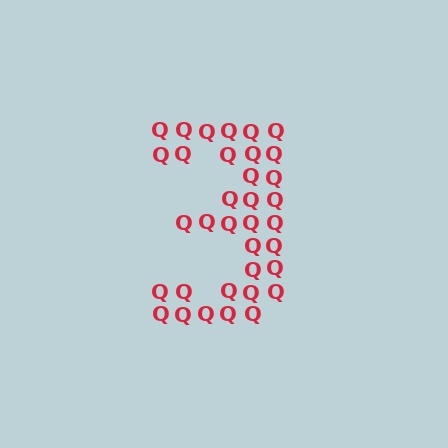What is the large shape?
The large shape is the digit 3.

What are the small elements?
The small elements are letter Q's.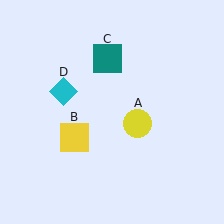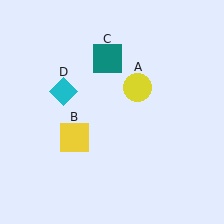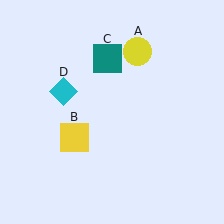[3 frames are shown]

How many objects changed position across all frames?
1 object changed position: yellow circle (object A).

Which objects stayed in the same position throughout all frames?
Yellow square (object B) and teal square (object C) and cyan diamond (object D) remained stationary.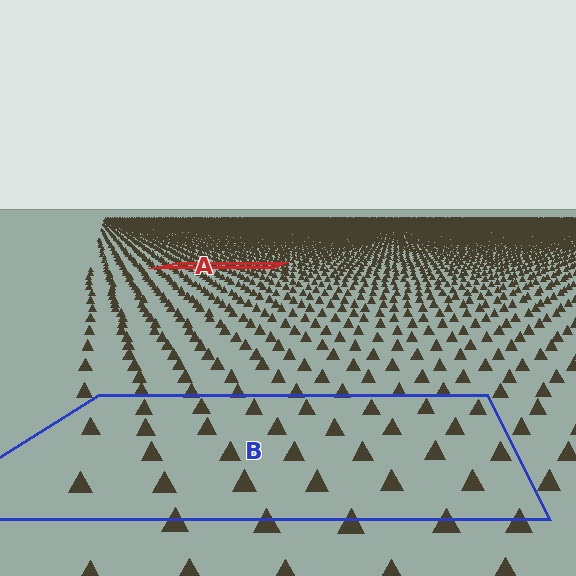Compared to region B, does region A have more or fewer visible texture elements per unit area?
Region A has more texture elements per unit area — they are packed more densely because it is farther away.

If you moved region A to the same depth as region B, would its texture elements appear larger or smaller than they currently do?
They would appear larger. At a closer depth, the same texture elements are projected at a bigger on-screen size.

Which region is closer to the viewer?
Region B is closer. The texture elements there are larger and more spread out.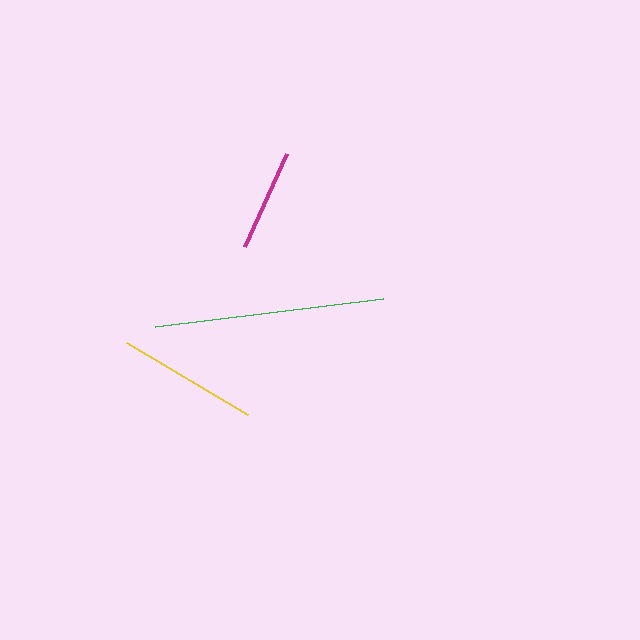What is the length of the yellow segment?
The yellow segment is approximately 141 pixels long.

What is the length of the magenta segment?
The magenta segment is approximately 102 pixels long.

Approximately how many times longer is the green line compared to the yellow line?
The green line is approximately 1.6 times the length of the yellow line.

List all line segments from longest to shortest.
From longest to shortest: green, yellow, magenta.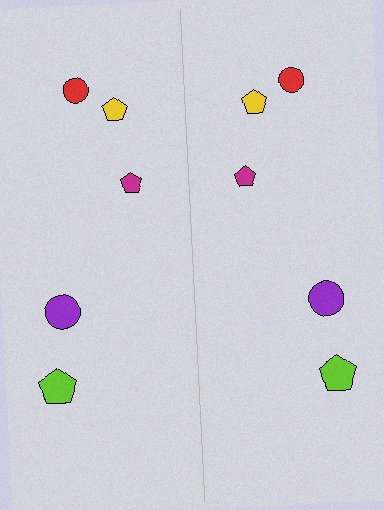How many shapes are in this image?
There are 10 shapes in this image.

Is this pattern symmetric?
Yes, this pattern has bilateral (reflection) symmetry.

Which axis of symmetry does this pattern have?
The pattern has a vertical axis of symmetry running through the center of the image.